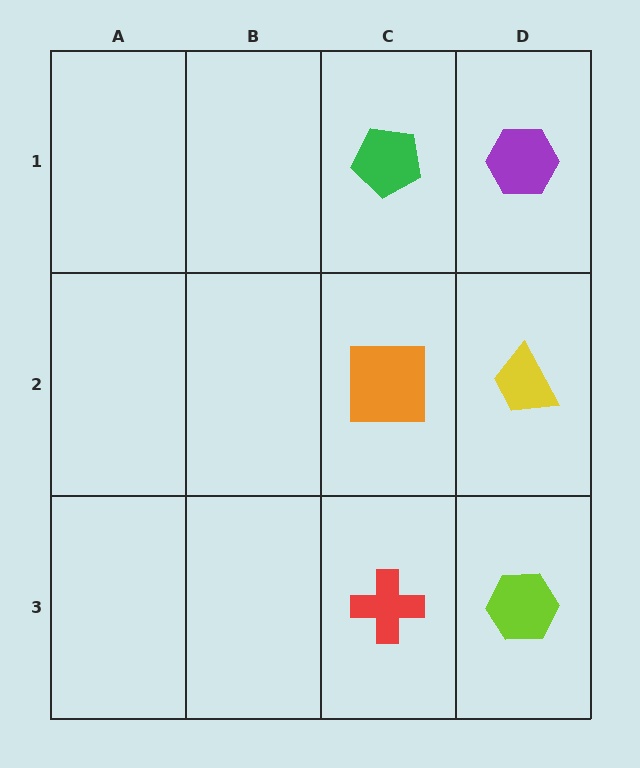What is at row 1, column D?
A purple hexagon.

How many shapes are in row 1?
2 shapes.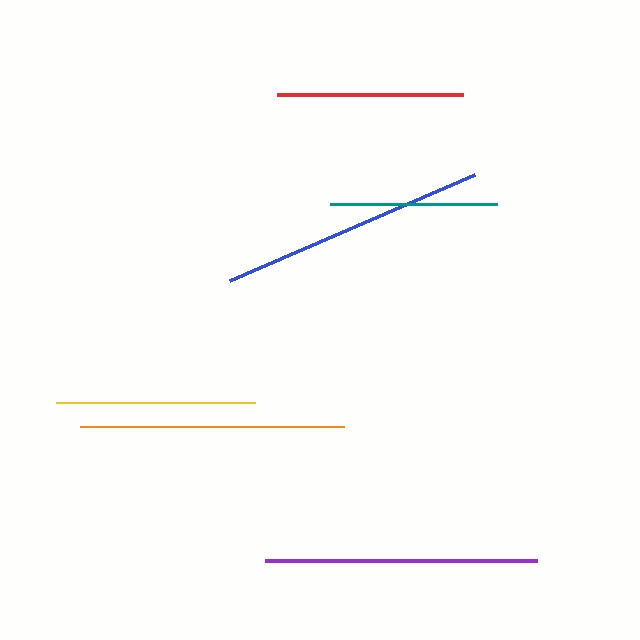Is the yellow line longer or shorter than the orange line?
The orange line is longer than the yellow line.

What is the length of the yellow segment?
The yellow segment is approximately 198 pixels long.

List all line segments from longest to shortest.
From longest to shortest: purple, blue, orange, yellow, red, teal.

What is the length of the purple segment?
The purple segment is approximately 273 pixels long.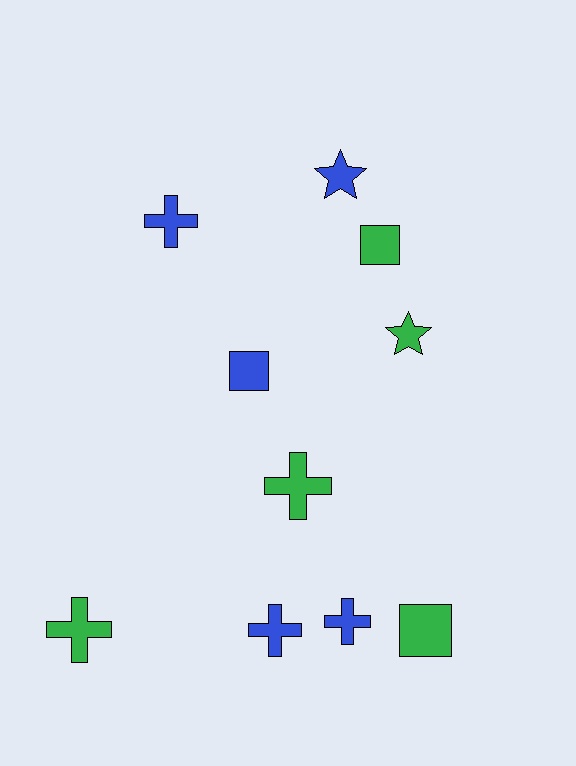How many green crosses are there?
There are 2 green crosses.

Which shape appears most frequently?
Cross, with 5 objects.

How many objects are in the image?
There are 10 objects.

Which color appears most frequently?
Green, with 5 objects.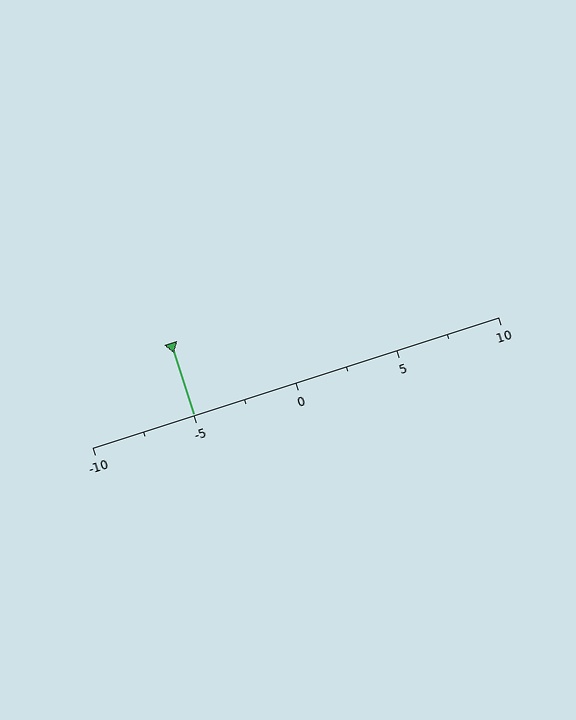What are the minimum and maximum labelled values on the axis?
The axis runs from -10 to 10.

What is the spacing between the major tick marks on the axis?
The major ticks are spaced 5 apart.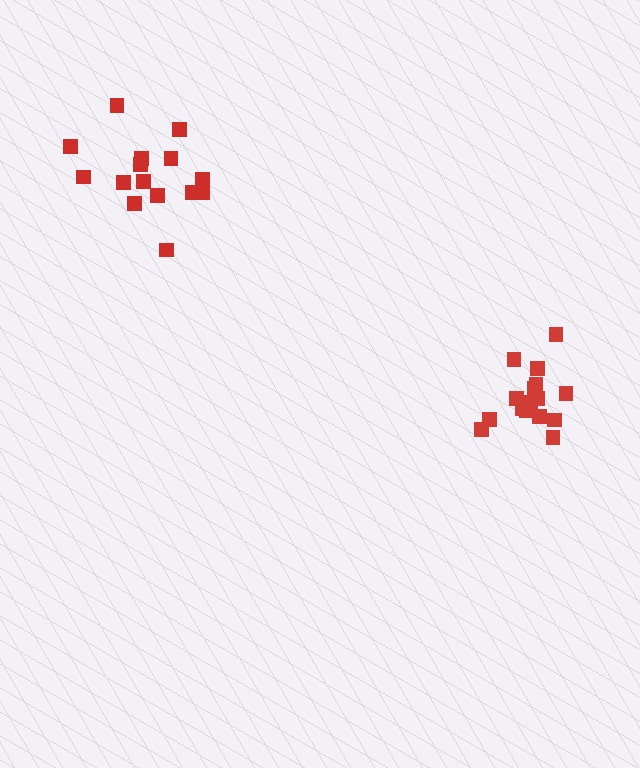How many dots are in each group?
Group 1: 17 dots, Group 2: 15 dots (32 total).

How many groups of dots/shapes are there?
There are 2 groups.